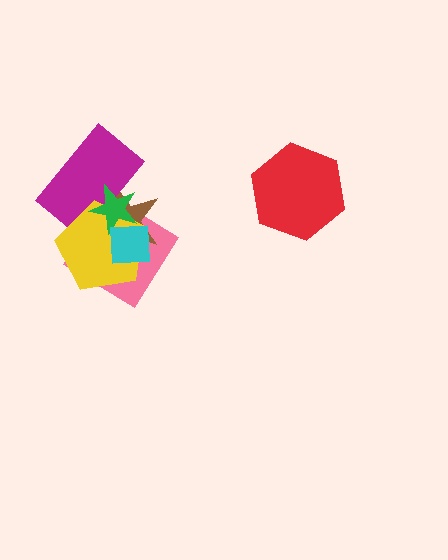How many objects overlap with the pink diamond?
5 objects overlap with the pink diamond.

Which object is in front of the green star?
The cyan square is in front of the green star.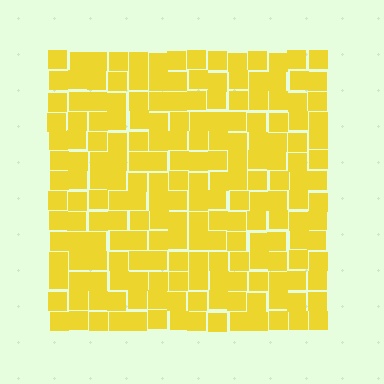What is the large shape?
The large shape is a square.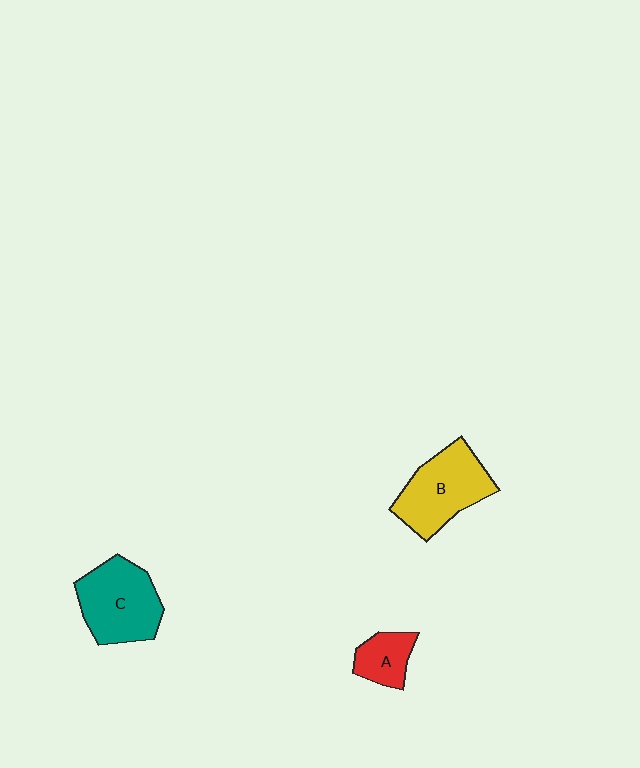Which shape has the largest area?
Shape C (teal).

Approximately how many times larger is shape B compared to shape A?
Approximately 2.1 times.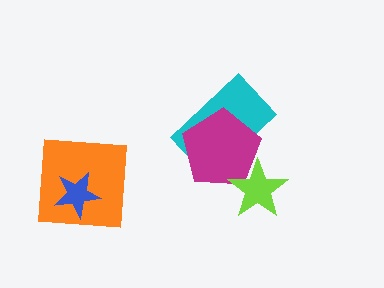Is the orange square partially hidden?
Yes, it is partially covered by another shape.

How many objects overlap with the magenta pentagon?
2 objects overlap with the magenta pentagon.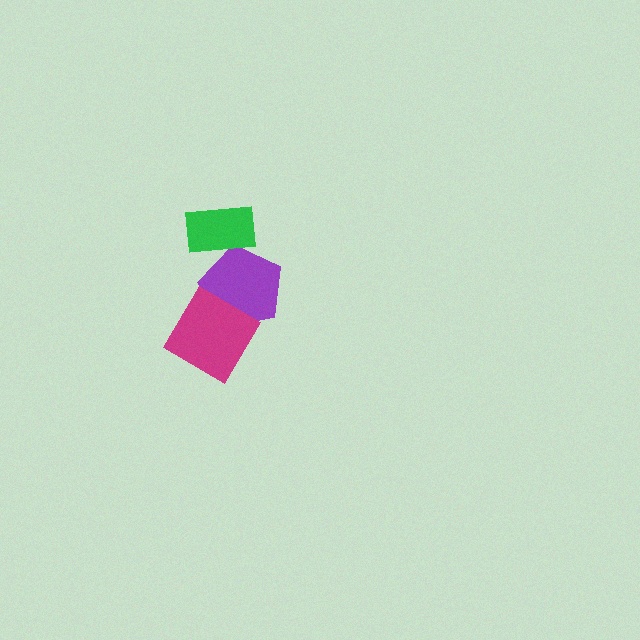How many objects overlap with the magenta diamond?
1 object overlaps with the magenta diamond.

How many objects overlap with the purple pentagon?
2 objects overlap with the purple pentagon.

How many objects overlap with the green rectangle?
1 object overlaps with the green rectangle.